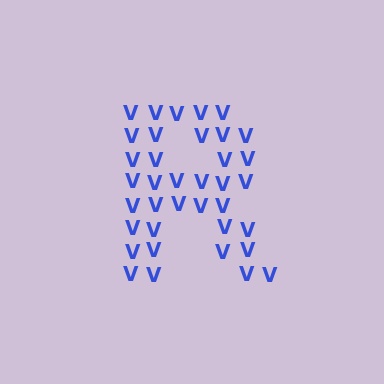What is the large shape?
The large shape is the letter R.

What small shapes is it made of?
It is made of small letter V's.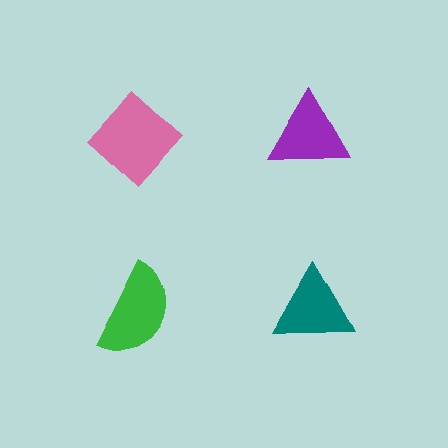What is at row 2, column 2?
A teal triangle.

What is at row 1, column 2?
A purple triangle.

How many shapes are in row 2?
2 shapes.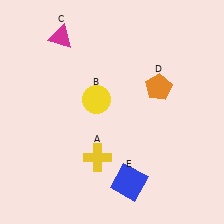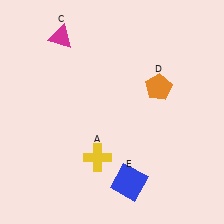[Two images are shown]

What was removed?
The yellow circle (B) was removed in Image 2.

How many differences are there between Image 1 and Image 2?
There is 1 difference between the two images.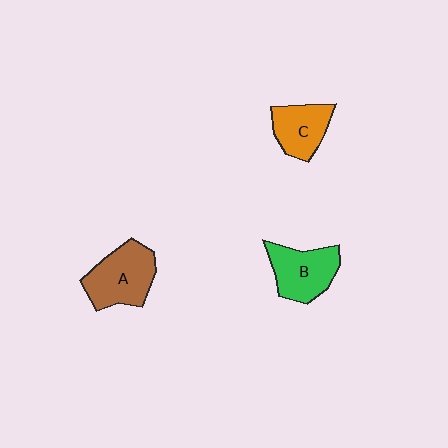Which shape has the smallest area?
Shape C (orange).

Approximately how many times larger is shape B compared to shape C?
Approximately 1.2 times.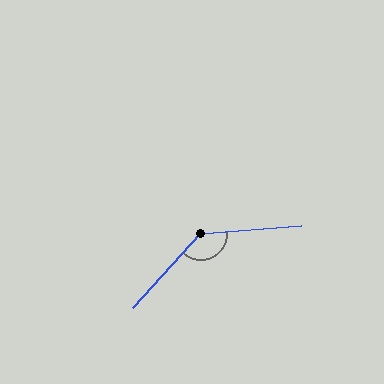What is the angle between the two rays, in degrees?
Approximately 137 degrees.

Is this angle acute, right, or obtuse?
It is obtuse.